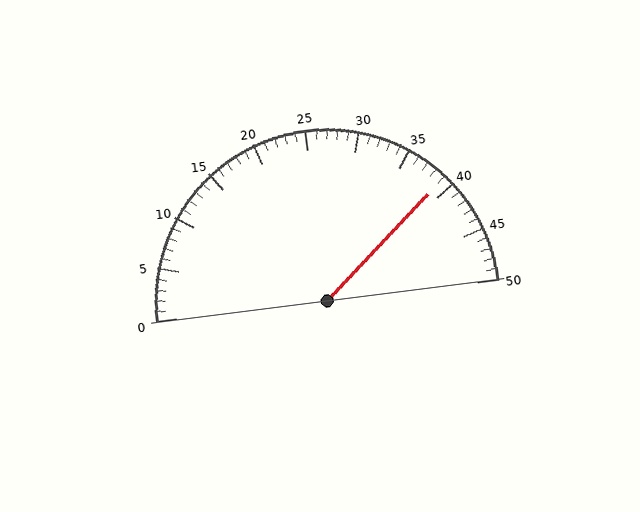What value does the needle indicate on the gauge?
The needle indicates approximately 39.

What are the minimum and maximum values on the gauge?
The gauge ranges from 0 to 50.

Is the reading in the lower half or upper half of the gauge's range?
The reading is in the upper half of the range (0 to 50).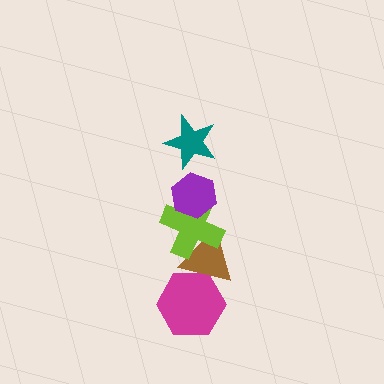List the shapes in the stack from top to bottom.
From top to bottom: the teal star, the purple hexagon, the lime cross, the brown triangle, the magenta hexagon.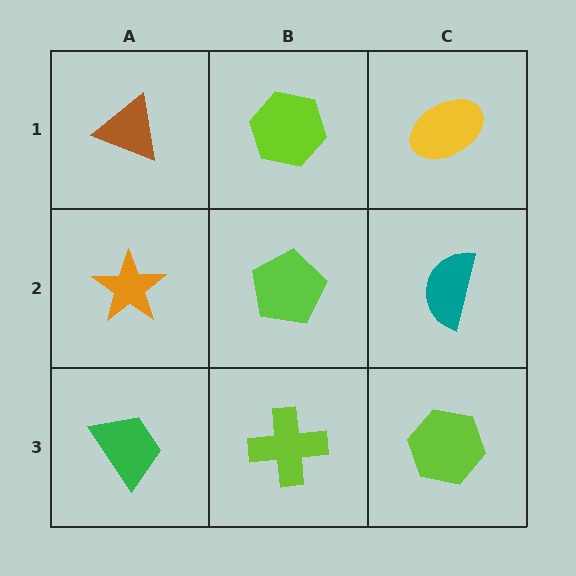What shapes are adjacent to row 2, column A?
A brown triangle (row 1, column A), a green trapezoid (row 3, column A), a lime pentagon (row 2, column B).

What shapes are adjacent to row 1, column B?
A lime pentagon (row 2, column B), a brown triangle (row 1, column A), a yellow ellipse (row 1, column C).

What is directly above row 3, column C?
A teal semicircle.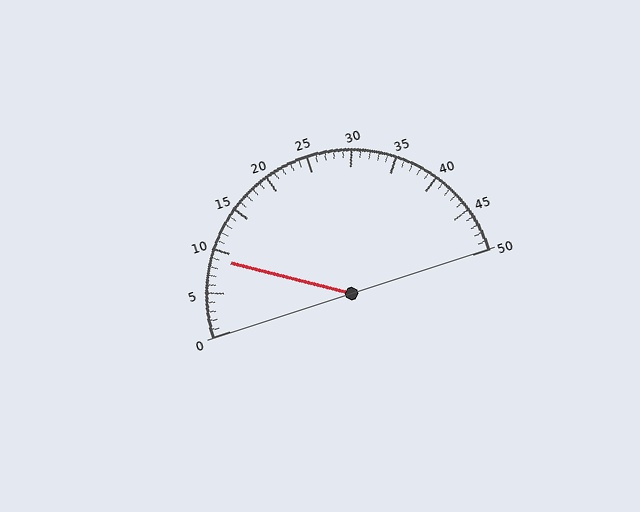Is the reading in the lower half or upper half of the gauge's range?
The reading is in the lower half of the range (0 to 50).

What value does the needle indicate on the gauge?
The needle indicates approximately 9.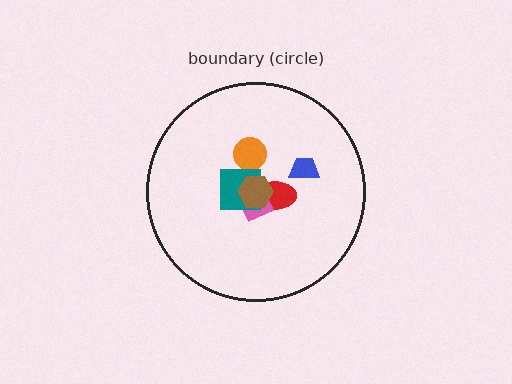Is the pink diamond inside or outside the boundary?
Inside.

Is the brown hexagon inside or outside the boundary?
Inside.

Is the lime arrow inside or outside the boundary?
Inside.